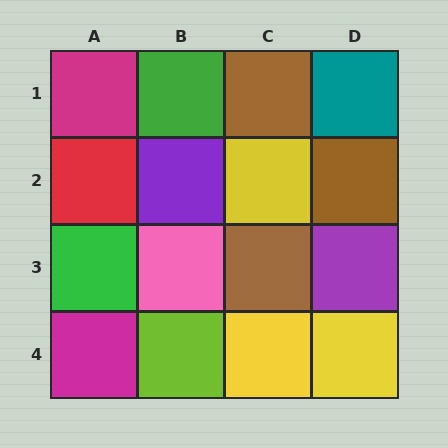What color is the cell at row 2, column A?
Red.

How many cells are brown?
3 cells are brown.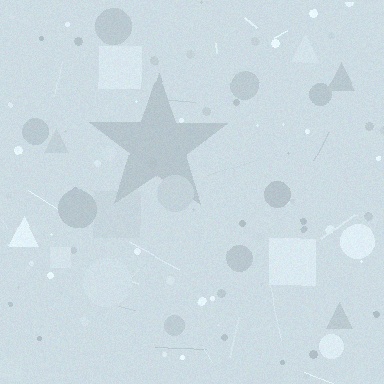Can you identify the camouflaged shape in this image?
The camouflaged shape is a star.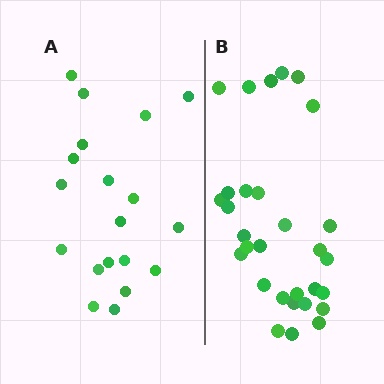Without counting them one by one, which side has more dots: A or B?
Region B (the right region) has more dots.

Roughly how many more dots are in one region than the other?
Region B has roughly 12 or so more dots than region A.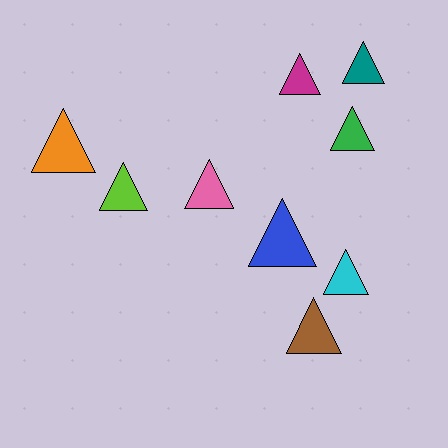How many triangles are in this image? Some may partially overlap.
There are 9 triangles.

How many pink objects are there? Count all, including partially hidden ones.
There is 1 pink object.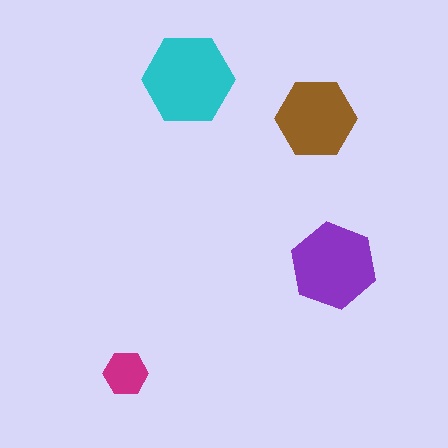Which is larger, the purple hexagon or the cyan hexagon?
The cyan one.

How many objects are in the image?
There are 4 objects in the image.